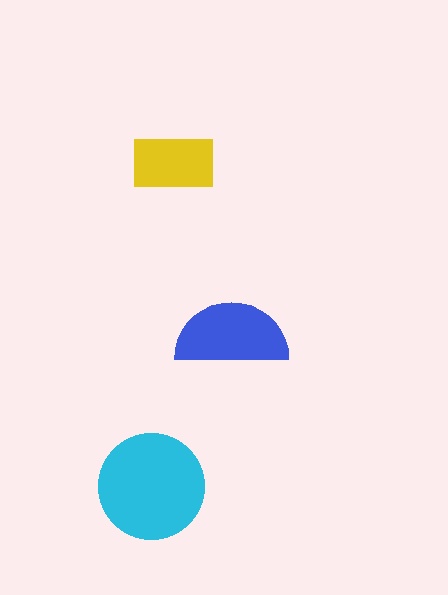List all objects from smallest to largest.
The yellow rectangle, the blue semicircle, the cyan circle.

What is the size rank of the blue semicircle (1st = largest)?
2nd.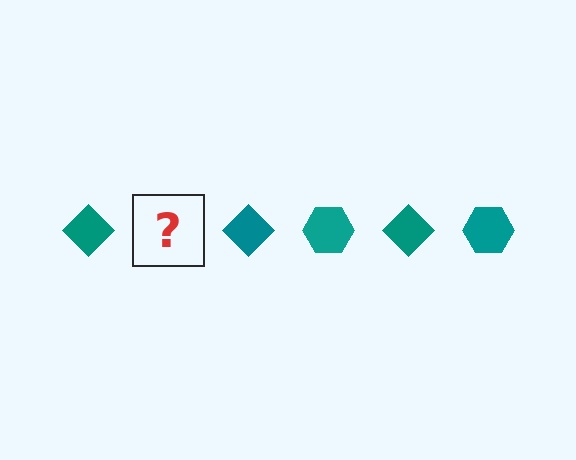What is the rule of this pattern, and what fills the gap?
The rule is that the pattern cycles through diamond, hexagon shapes in teal. The gap should be filled with a teal hexagon.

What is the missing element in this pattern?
The missing element is a teal hexagon.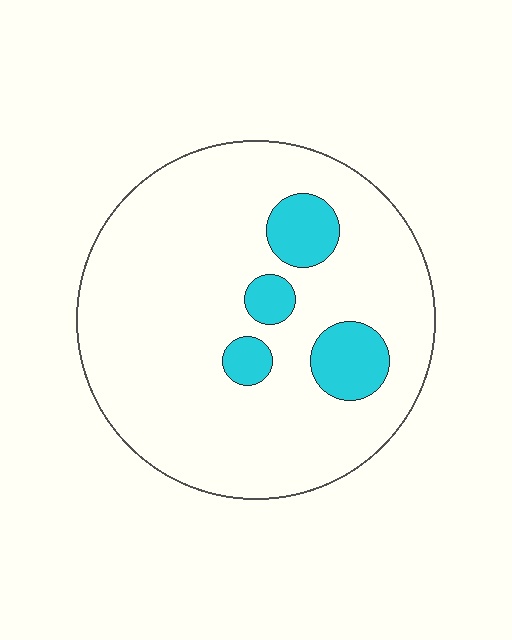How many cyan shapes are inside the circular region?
4.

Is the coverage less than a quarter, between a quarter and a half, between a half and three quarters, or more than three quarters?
Less than a quarter.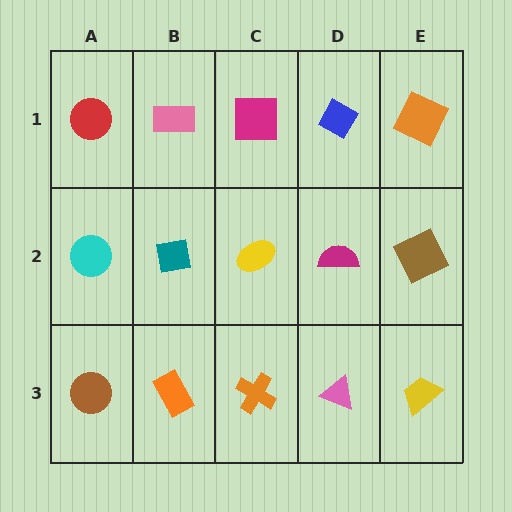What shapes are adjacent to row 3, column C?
A yellow ellipse (row 2, column C), an orange rectangle (row 3, column B), a pink triangle (row 3, column D).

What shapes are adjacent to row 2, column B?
A pink rectangle (row 1, column B), an orange rectangle (row 3, column B), a cyan circle (row 2, column A), a yellow ellipse (row 2, column C).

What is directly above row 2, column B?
A pink rectangle.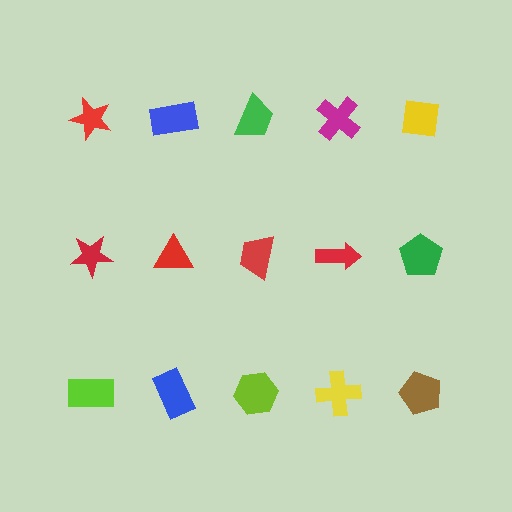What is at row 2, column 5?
A green pentagon.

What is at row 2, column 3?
A red trapezoid.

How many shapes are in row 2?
5 shapes.